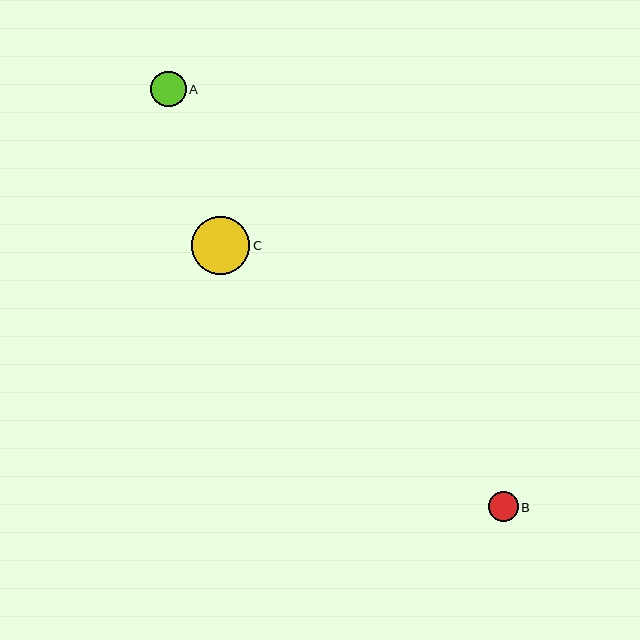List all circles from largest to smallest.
From largest to smallest: C, A, B.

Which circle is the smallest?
Circle B is the smallest with a size of approximately 30 pixels.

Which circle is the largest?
Circle C is the largest with a size of approximately 59 pixels.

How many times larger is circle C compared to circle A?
Circle C is approximately 1.6 times the size of circle A.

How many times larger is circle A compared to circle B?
Circle A is approximately 1.2 times the size of circle B.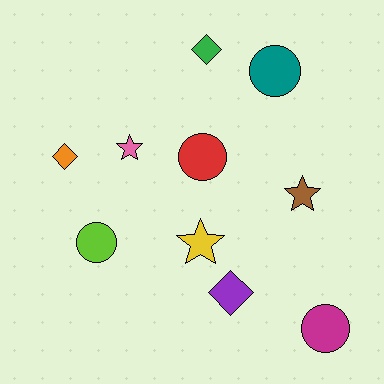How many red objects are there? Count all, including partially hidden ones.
There is 1 red object.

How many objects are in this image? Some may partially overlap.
There are 10 objects.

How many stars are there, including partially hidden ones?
There are 3 stars.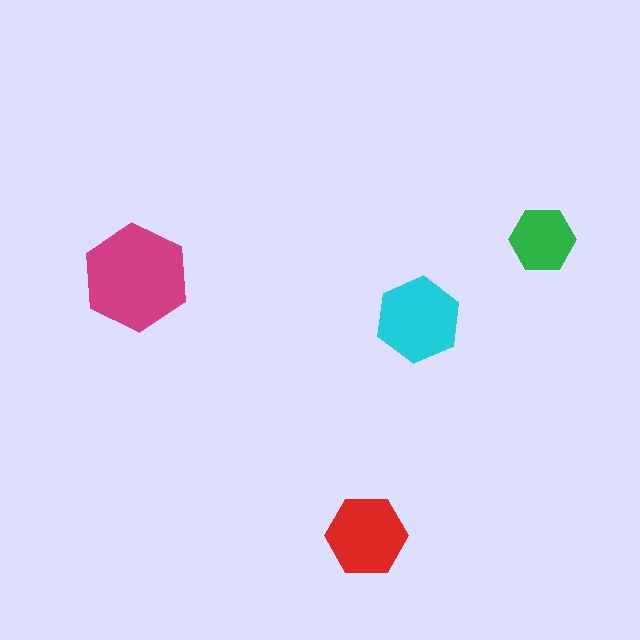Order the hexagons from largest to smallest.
the magenta one, the cyan one, the red one, the green one.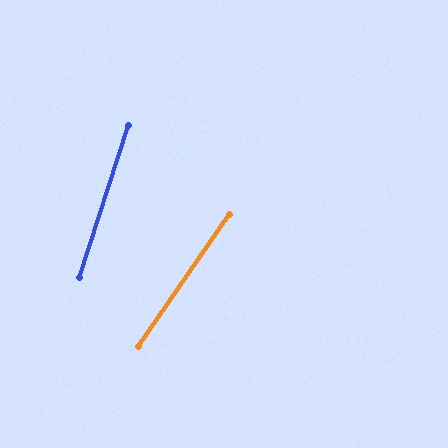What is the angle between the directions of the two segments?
Approximately 17 degrees.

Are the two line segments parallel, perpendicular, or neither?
Neither parallel nor perpendicular — they differ by about 17°.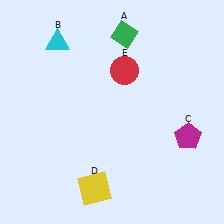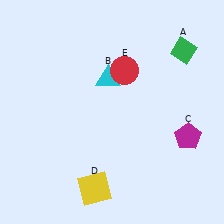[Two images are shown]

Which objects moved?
The objects that moved are: the green diamond (A), the cyan triangle (B).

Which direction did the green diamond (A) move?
The green diamond (A) moved right.